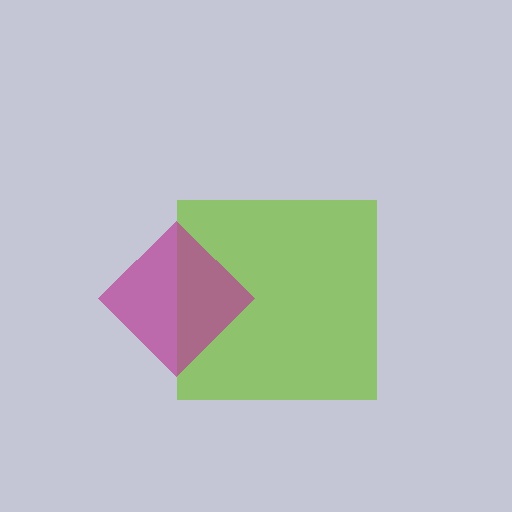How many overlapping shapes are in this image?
There are 2 overlapping shapes in the image.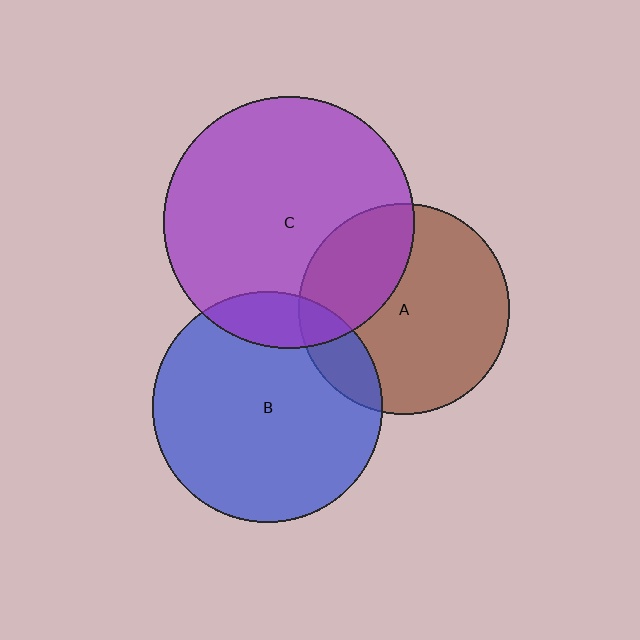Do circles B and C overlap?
Yes.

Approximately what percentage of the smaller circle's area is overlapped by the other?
Approximately 15%.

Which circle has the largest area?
Circle C (purple).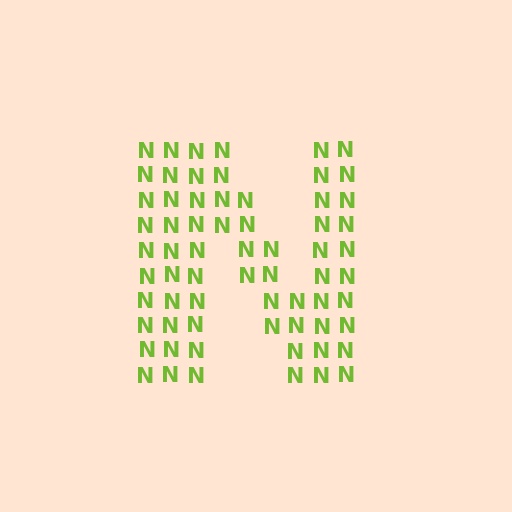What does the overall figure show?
The overall figure shows the letter N.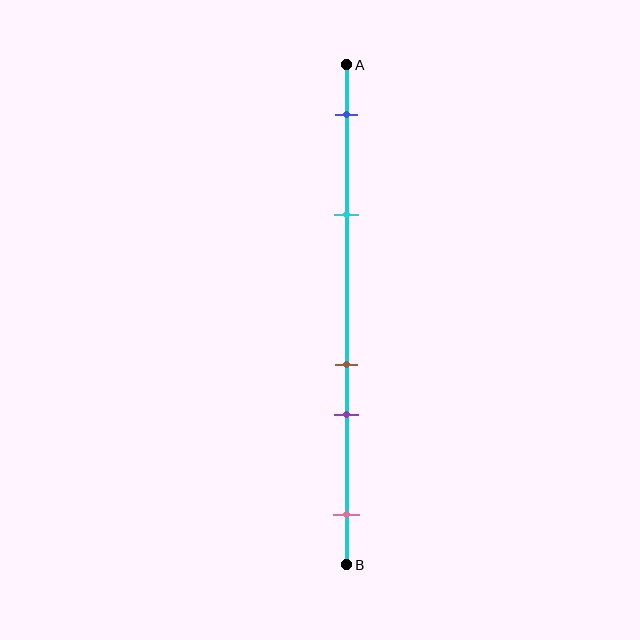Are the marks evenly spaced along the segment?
No, the marks are not evenly spaced.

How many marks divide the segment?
There are 5 marks dividing the segment.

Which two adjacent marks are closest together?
The brown and purple marks are the closest adjacent pair.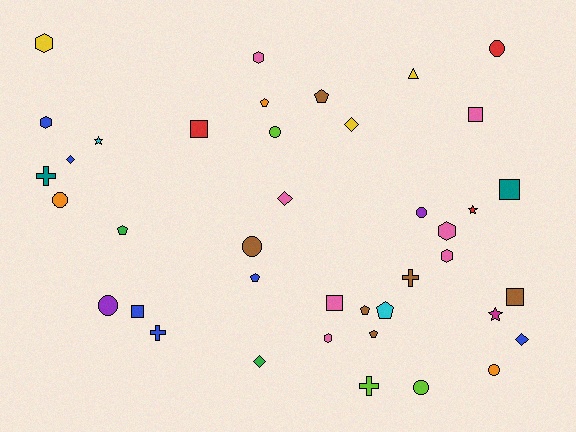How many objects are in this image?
There are 40 objects.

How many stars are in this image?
There are 3 stars.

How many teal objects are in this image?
There are 2 teal objects.